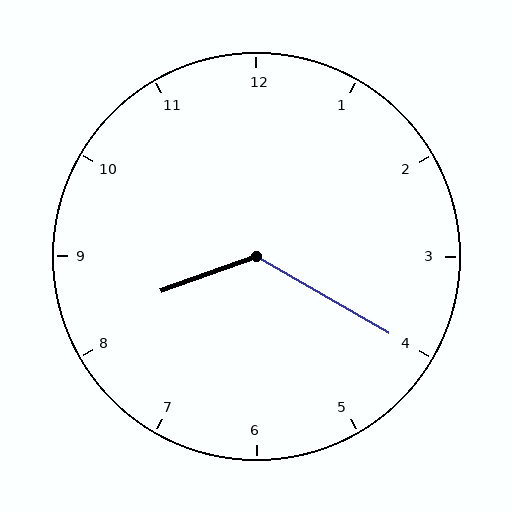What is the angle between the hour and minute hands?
Approximately 130 degrees.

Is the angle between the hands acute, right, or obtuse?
It is obtuse.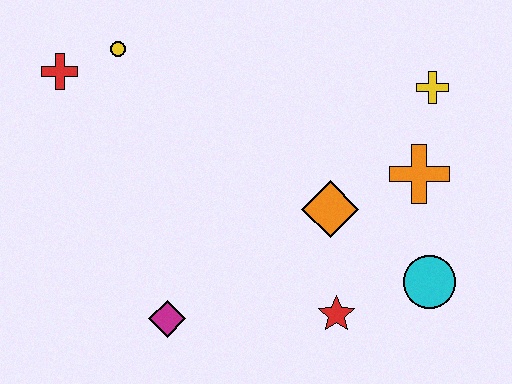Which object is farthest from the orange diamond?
The red cross is farthest from the orange diamond.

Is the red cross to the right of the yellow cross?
No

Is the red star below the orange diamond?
Yes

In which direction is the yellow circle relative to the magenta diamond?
The yellow circle is above the magenta diamond.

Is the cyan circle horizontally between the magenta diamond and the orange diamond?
No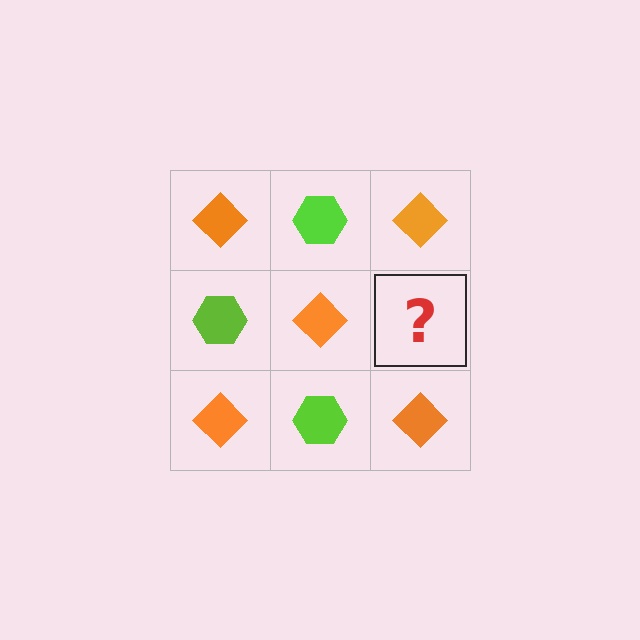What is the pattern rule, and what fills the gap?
The rule is that it alternates orange diamond and lime hexagon in a checkerboard pattern. The gap should be filled with a lime hexagon.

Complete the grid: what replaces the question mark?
The question mark should be replaced with a lime hexagon.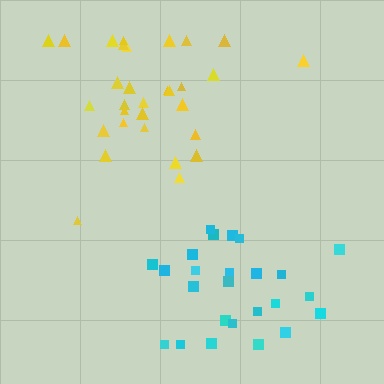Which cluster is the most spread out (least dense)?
Yellow.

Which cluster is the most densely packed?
Cyan.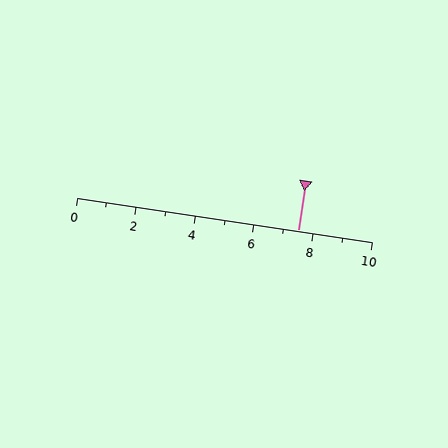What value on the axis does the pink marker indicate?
The marker indicates approximately 7.5.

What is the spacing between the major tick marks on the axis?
The major ticks are spaced 2 apart.